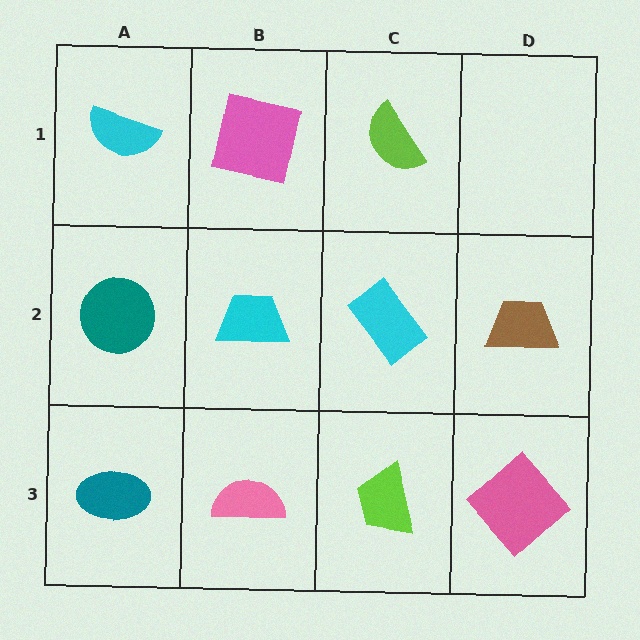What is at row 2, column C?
A cyan rectangle.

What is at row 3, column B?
A pink semicircle.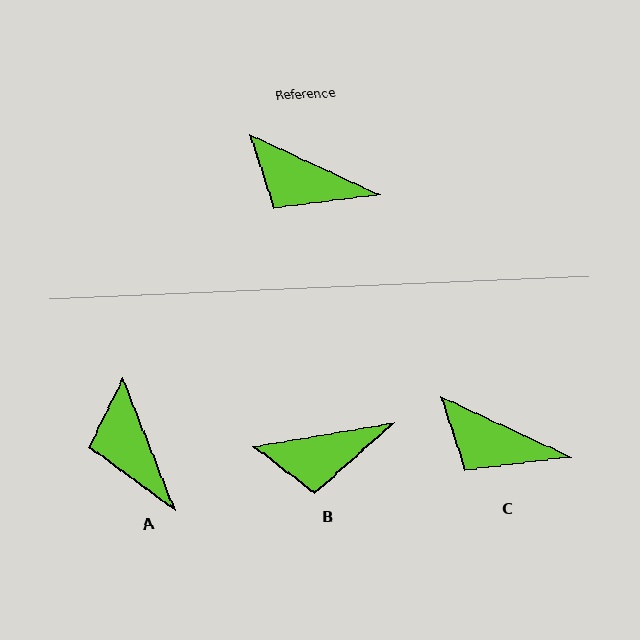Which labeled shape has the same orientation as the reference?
C.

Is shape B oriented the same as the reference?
No, it is off by about 35 degrees.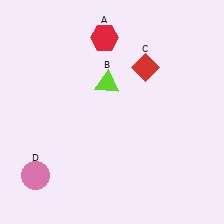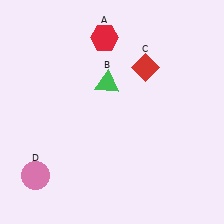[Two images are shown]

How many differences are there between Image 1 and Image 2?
There is 1 difference between the two images.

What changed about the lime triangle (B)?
In Image 1, B is lime. In Image 2, it changed to green.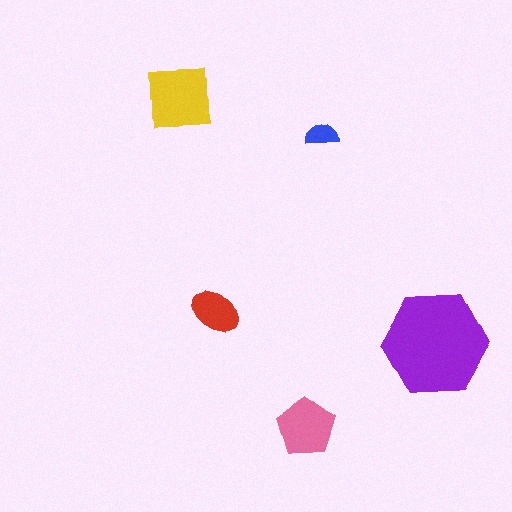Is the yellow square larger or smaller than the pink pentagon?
Larger.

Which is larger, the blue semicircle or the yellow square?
The yellow square.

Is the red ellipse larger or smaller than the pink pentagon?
Smaller.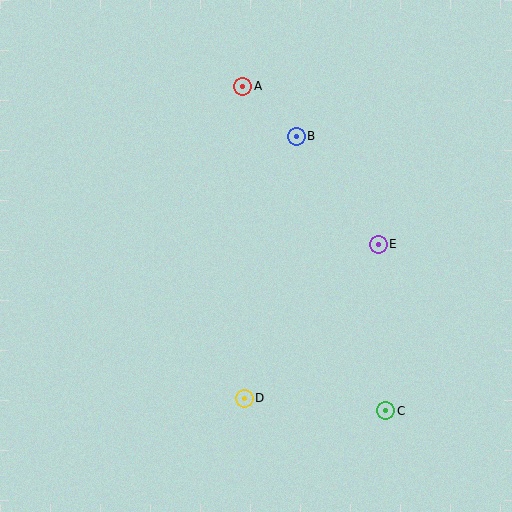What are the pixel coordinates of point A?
Point A is at (243, 86).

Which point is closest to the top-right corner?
Point B is closest to the top-right corner.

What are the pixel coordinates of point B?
Point B is at (296, 136).